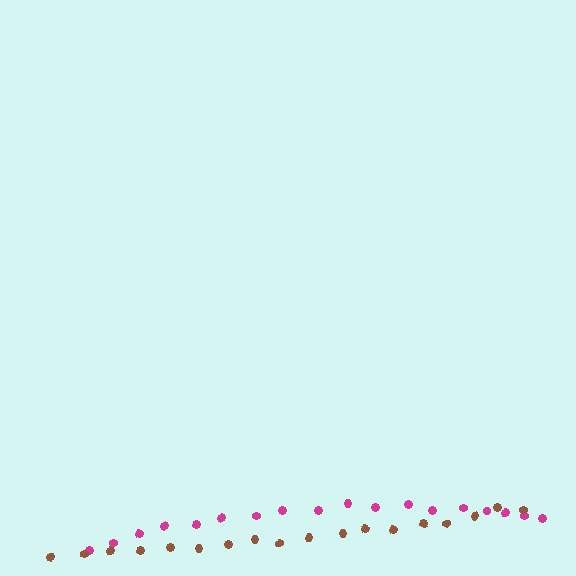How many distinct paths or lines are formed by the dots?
There are 2 distinct paths.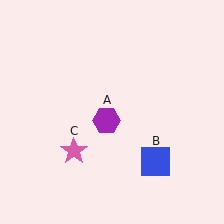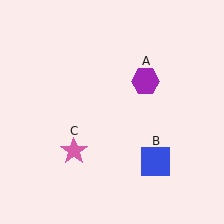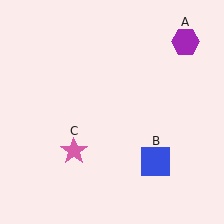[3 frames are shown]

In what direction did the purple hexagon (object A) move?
The purple hexagon (object A) moved up and to the right.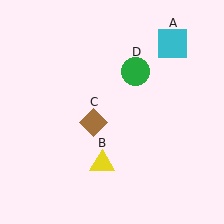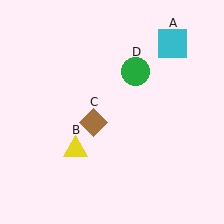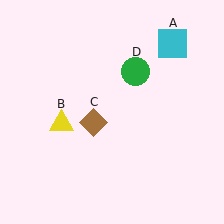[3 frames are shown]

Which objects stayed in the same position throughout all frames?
Cyan square (object A) and brown diamond (object C) and green circle (object D) remained stationary.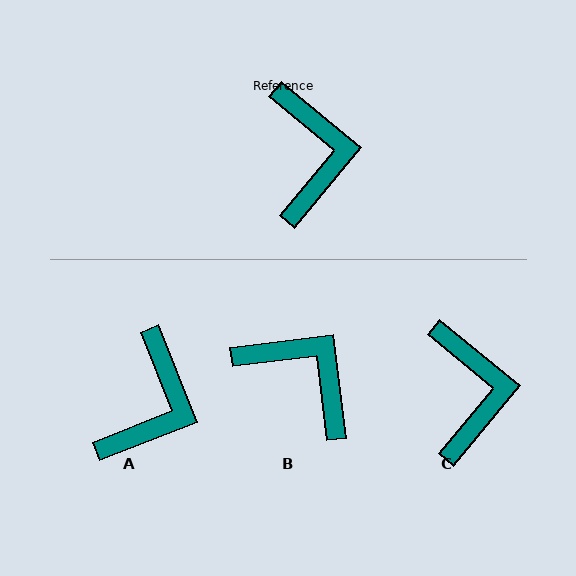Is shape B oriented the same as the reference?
No, it is off by about 47 degrees.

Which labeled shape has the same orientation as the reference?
C.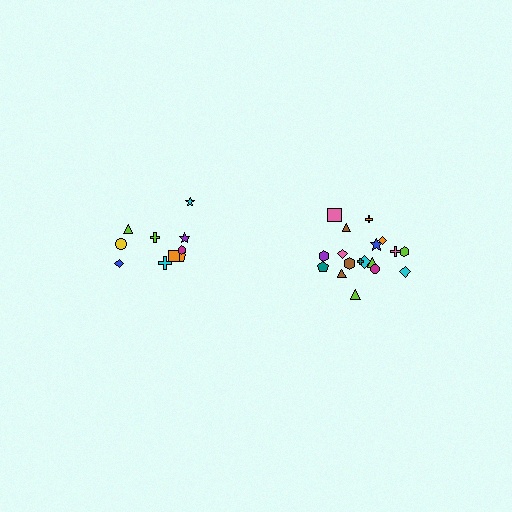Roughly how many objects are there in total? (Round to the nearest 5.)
Roughly 30 objects in total.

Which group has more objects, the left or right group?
The right group.